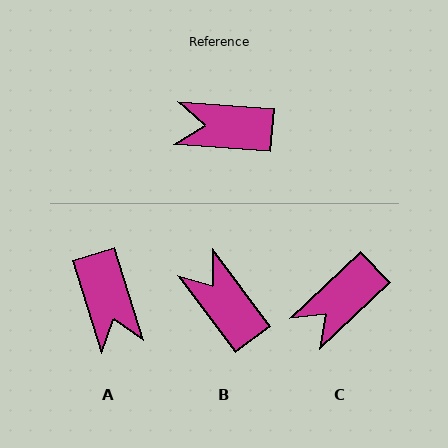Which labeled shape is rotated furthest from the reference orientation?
A, about 111 degrees away.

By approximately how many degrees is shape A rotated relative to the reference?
Approximately 111 degrees counter-clockwise.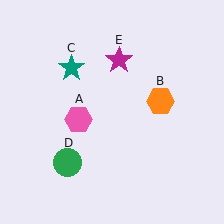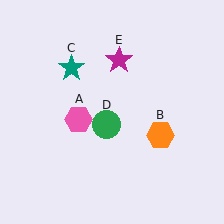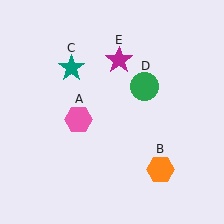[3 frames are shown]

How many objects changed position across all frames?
2 objects changed position: orange hexagon (object B), green circle (object D).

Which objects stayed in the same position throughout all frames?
Pink hexagon (object A) and teal star (object C) and magenta star (object E) remained stationary.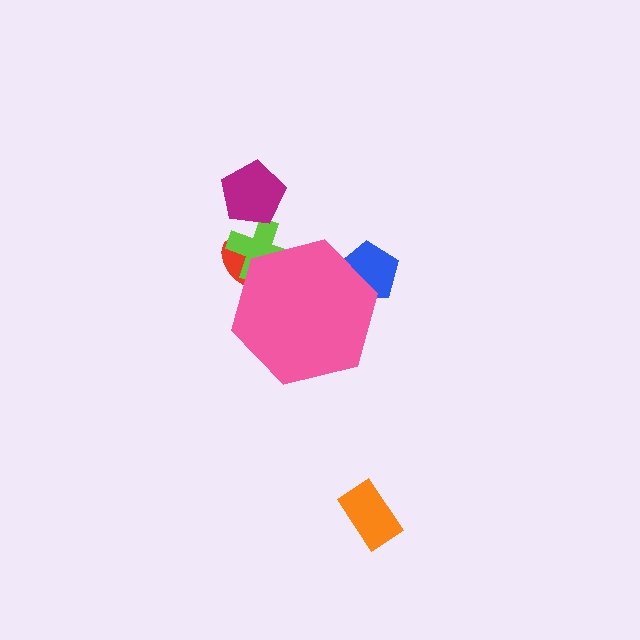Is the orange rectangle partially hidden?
No, the orange rectangle is fully visible.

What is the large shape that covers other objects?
A pink hexagon.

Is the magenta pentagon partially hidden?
No, the magenta pentagon is fully visible.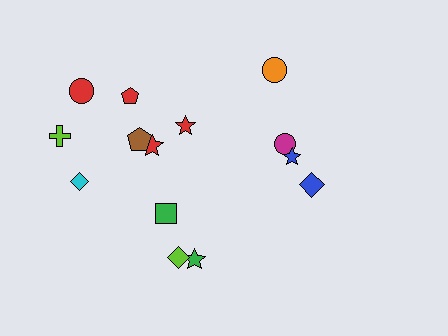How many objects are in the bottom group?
There are 3 objects.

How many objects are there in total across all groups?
There are 14 objects.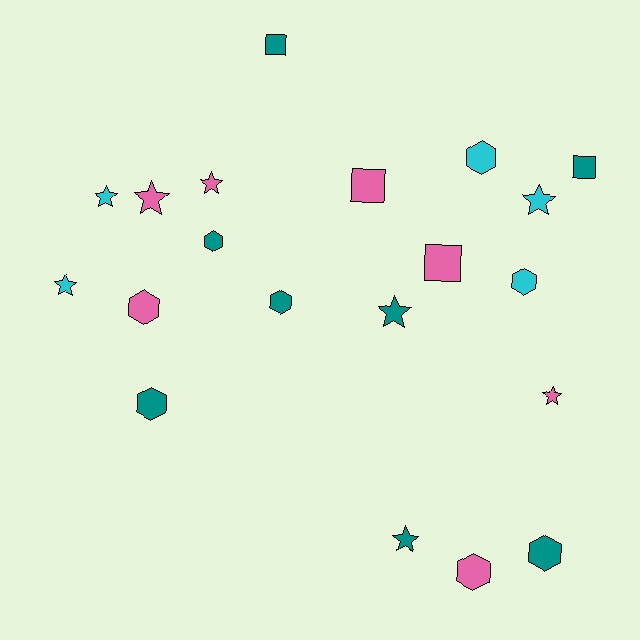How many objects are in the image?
There are 20 objects.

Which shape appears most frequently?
Star, with 8 objects.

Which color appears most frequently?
Teal, with 8 objects.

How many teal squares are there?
There are 2 teal squares.